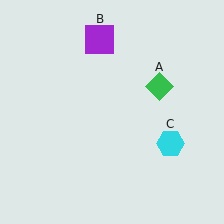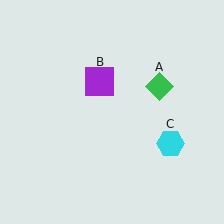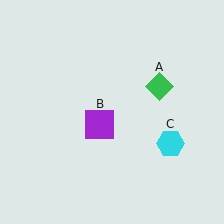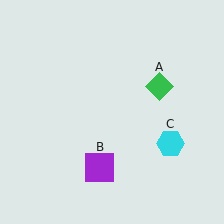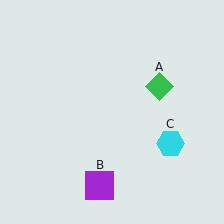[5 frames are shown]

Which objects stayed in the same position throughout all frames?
Green diamond (object A) and cyan hexagon (object C) remained stationary.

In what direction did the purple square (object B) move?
The purple square (object B) moved down.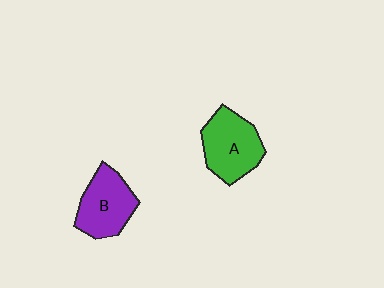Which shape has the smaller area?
Shape B (purple).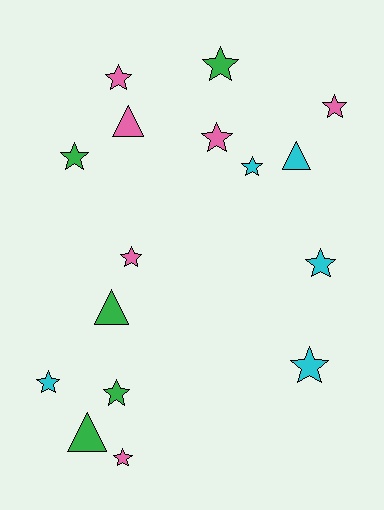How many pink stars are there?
There are 5 pink stars.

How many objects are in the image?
There are 16 objects.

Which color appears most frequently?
Pink, with 6 objects.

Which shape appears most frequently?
Star, with 12 objects.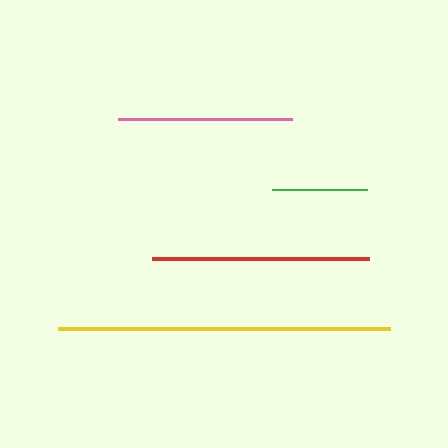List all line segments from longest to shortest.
From longest to shortest: yellow, red, pink, green.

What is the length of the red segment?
The red segment is approximately 216 pixels long.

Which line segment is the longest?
The yellow line is the longest at approximately 332 pixels.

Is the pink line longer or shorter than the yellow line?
The yellow line is longer than the pink line.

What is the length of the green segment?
The green segment is approximately 96 pixels long.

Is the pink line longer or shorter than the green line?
The pink line is longer than the green line.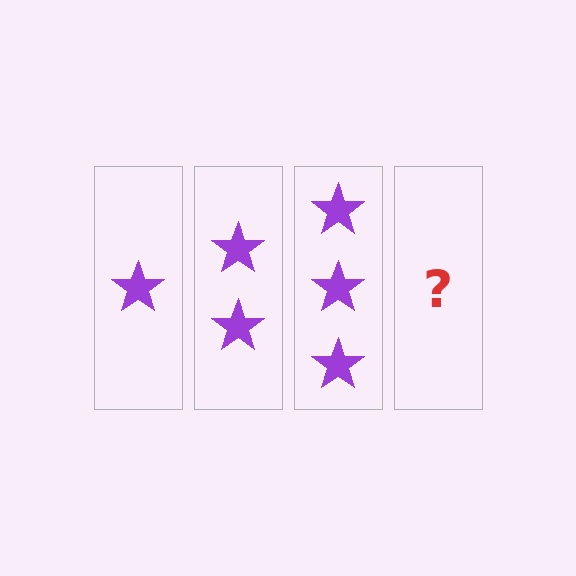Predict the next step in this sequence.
The next step is 4 stars.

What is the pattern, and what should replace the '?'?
The pattern is that each step adds one more star. The '?' should be 4 stars.